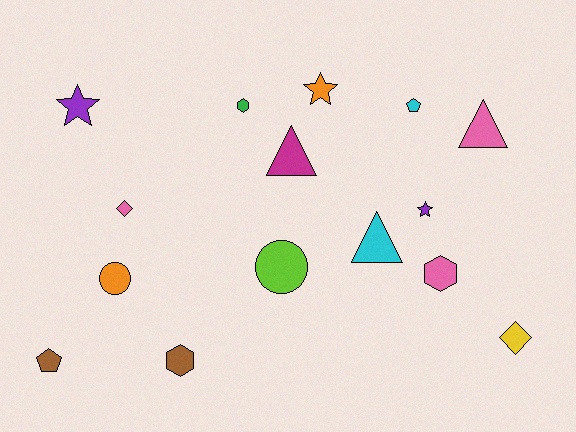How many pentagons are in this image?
There are 2 pentagons.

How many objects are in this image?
There are 15 objects.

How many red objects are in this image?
There are no red objects.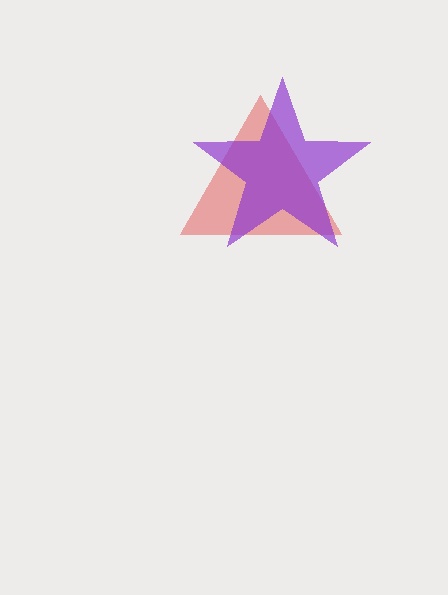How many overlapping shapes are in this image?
There are 2 overlapping shapes in the image.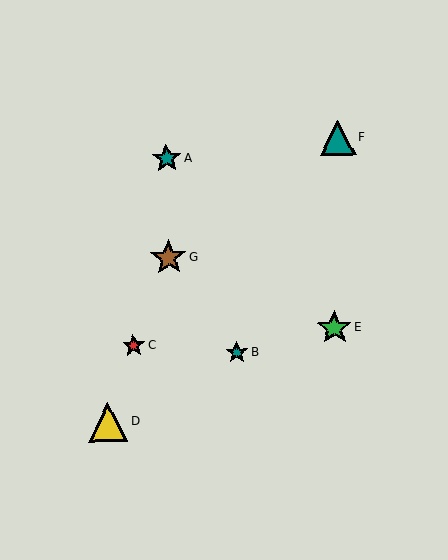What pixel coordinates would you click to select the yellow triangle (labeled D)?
Click at (108, 422) to select the yellow triangle D.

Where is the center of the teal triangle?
The center of the teal triangle is at (338, 138).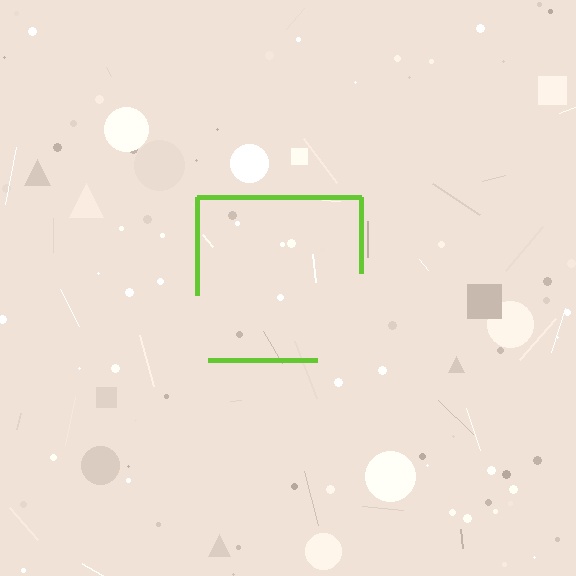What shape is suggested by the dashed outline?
The dashed outline suggests a square.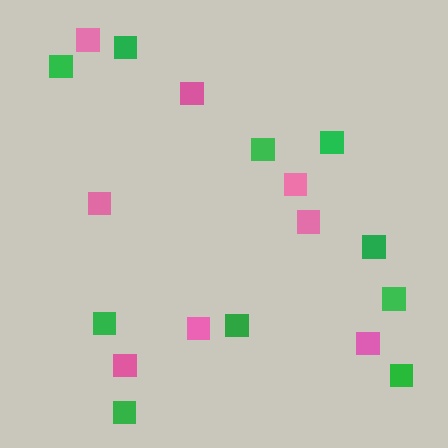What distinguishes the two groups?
There are 2 groups: one group of pink squares (8) and one group of green squares (10).